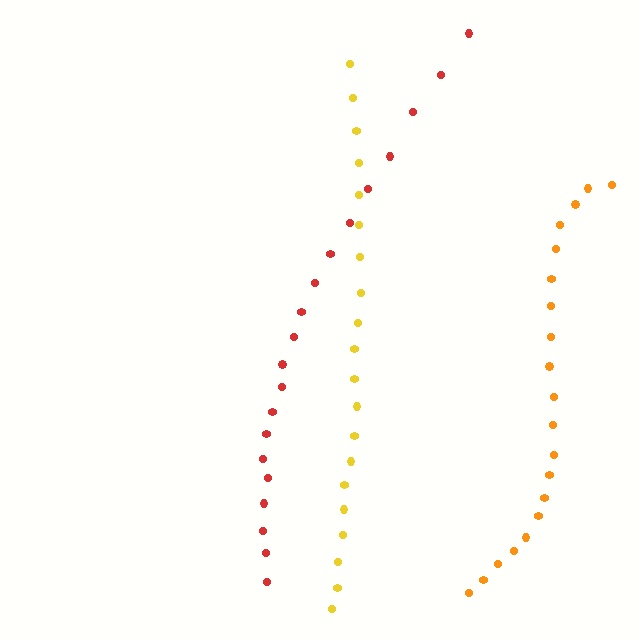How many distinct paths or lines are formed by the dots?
There are 3 distinct paths.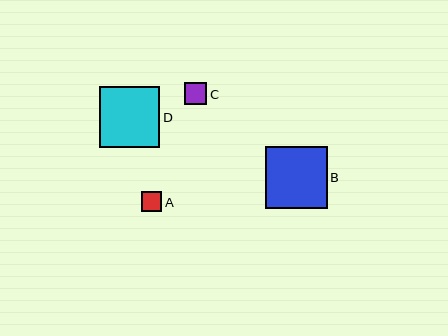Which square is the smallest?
Square A is the smallest with a size of approximately 20 pixels.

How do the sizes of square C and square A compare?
Square C and square A are approximately the same size.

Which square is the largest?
Square B is the largest with a size of approximately 61 pixels.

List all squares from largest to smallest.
From largest to smallest: B, D, C, A.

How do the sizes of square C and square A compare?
Square C and square A are approximately the same size.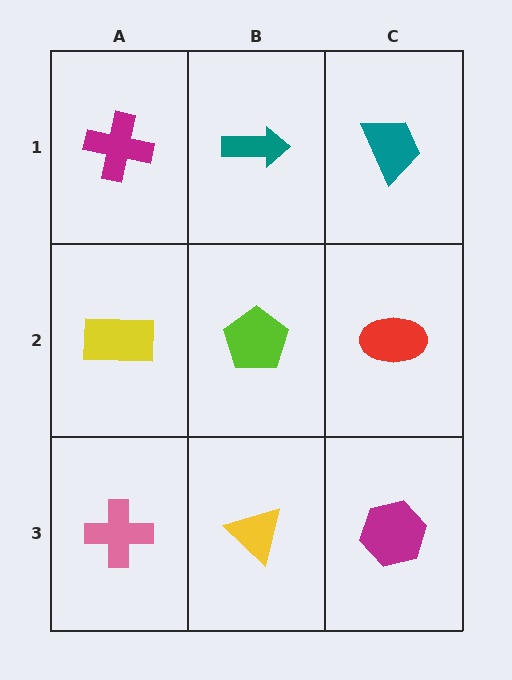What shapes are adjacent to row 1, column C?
A red ellipse (row 2, column C), a teal arrow (row 1, column B).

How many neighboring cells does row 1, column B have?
3.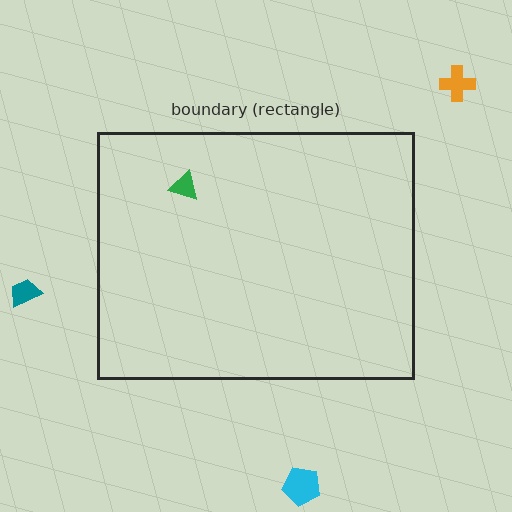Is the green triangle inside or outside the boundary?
Inside.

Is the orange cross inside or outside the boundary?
Outside.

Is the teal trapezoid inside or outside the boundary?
Outside.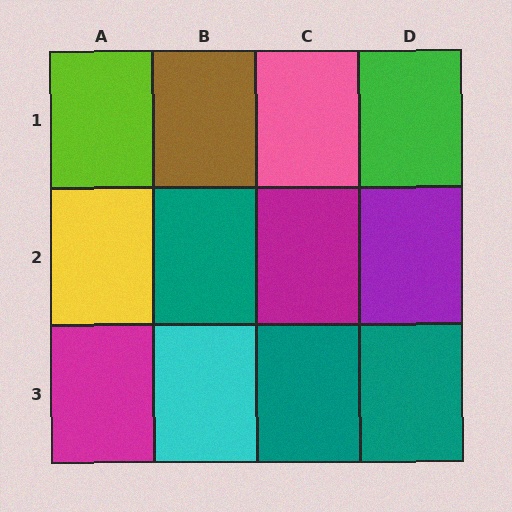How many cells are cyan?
1 cell is cyan.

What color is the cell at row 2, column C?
Magenta.